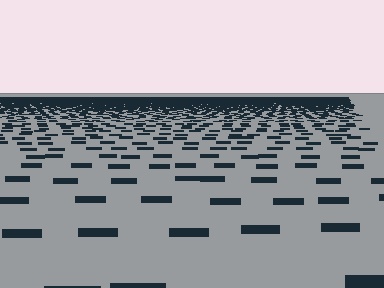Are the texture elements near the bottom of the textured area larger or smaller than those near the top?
Larger. Near the bottom, elements are closer to the viewer and appear at a bigger on-screen size.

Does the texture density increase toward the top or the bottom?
Density increases toward the top.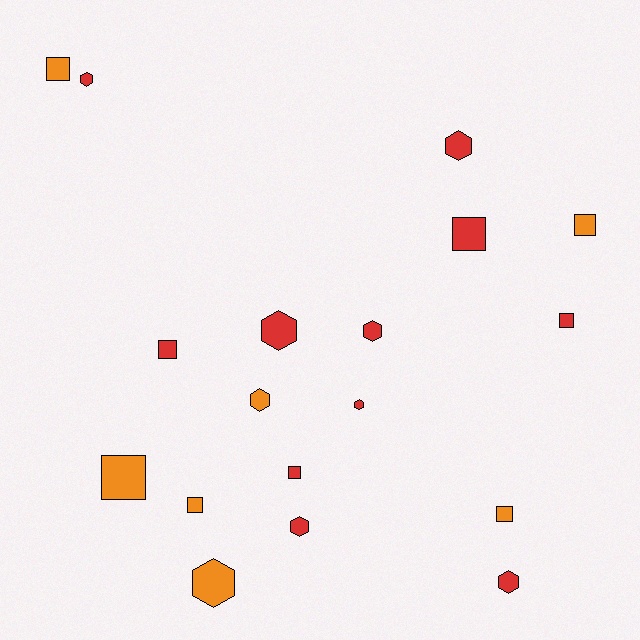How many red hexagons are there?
There are 7 red hexagons.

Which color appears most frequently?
Red, with 11 objects.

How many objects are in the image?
There are 18 objects.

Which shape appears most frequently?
Square, with 9 objects.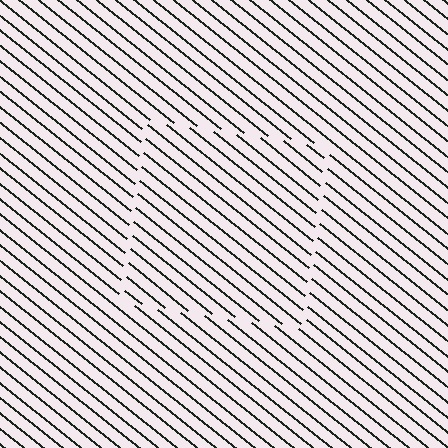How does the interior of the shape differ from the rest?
The interior of the shape contains the same grating, shifted by half a period — the contour is defined by the phase discontinuity where line-ends from the inner and outer gratings abut.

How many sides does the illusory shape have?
4 sides — the line-ends trace a square.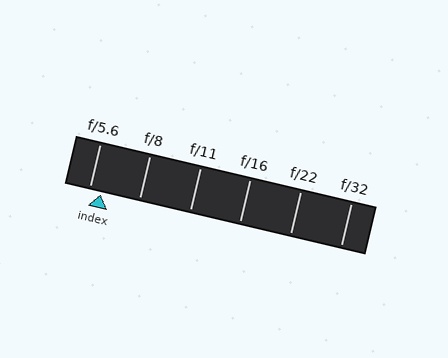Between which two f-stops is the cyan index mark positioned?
The index mark is between f/5.6 and f/8.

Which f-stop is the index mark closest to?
The index mark is closest to f/5.6.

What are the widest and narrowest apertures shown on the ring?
The widest aperture shown is f/5.6 and the narrowest is f/32.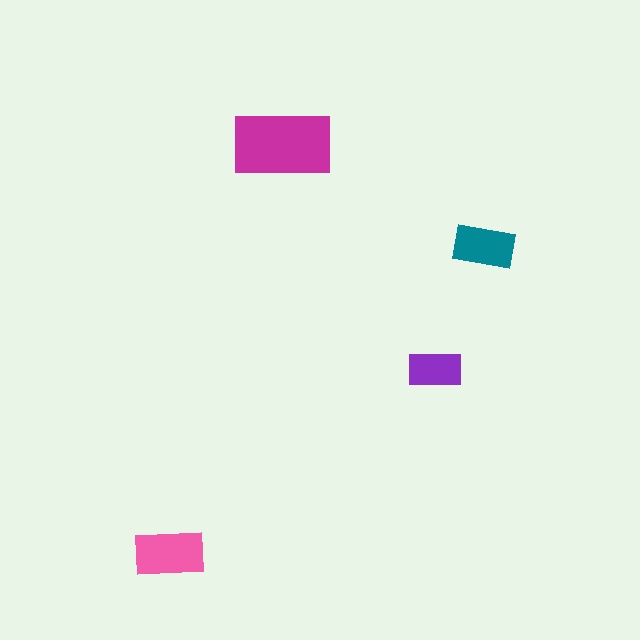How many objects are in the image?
There are 4 objects in the image.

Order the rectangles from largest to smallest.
the magenta one, the pink one, the teal one, the purple one.